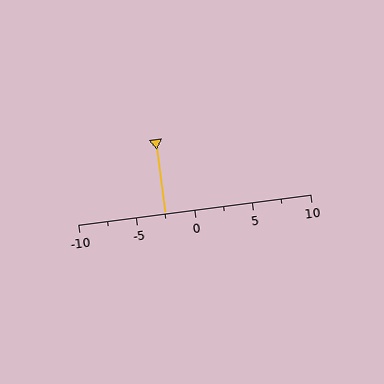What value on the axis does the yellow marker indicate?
The marker indicates approximately -2.5.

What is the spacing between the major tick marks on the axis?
The major ticks are spaced 5 apart.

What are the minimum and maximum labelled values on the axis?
The axis runs from -10 to 10.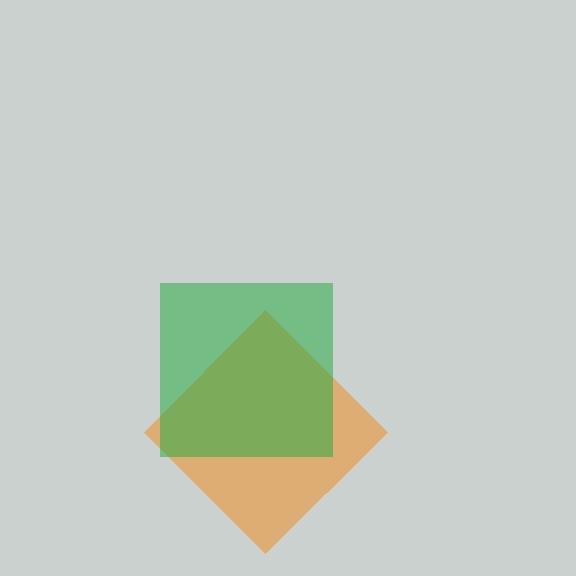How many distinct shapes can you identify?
There are 2 distinct shapes: an orange diamond, a green square.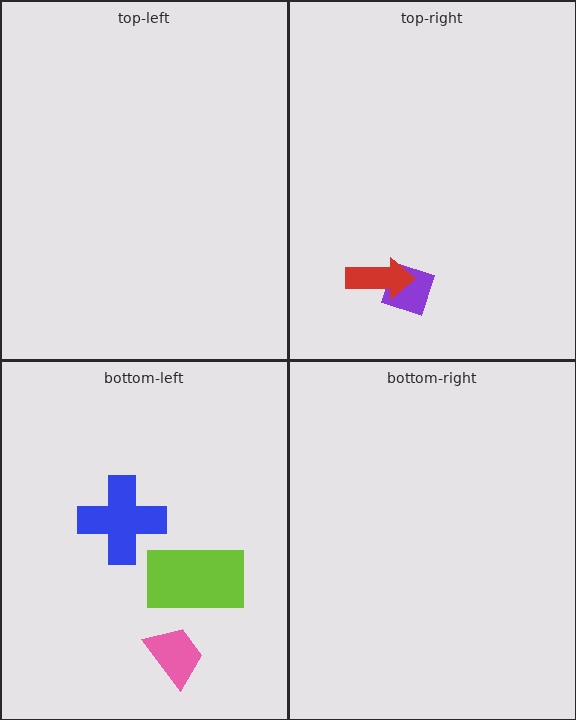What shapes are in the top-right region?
The purple diamond, the red arrow.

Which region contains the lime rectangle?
The bottom-left region.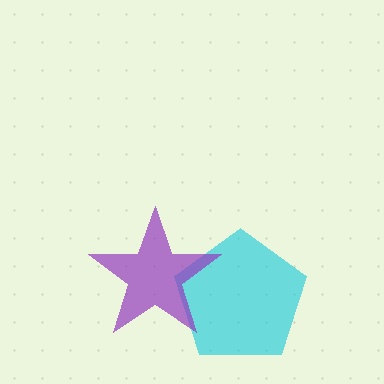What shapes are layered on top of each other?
The layered shapes are: a cyan pentagon, a purple star.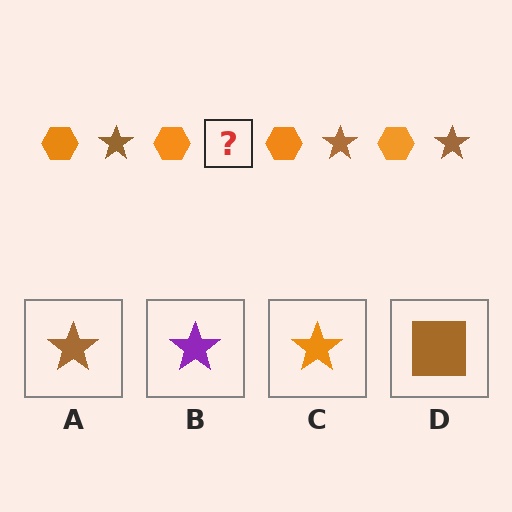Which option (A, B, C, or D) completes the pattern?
A.